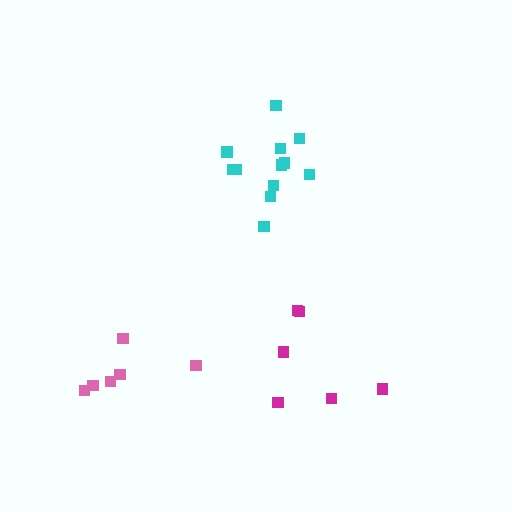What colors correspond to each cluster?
The clusters are colored: magenta, cyan, pink.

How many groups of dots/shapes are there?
There are 3 groups.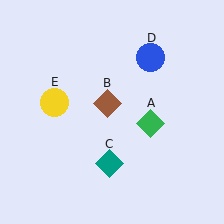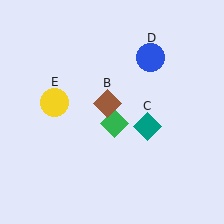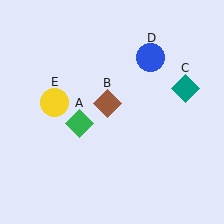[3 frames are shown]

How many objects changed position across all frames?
2 objects changed position: green diamond (object A), teal diamond (object C).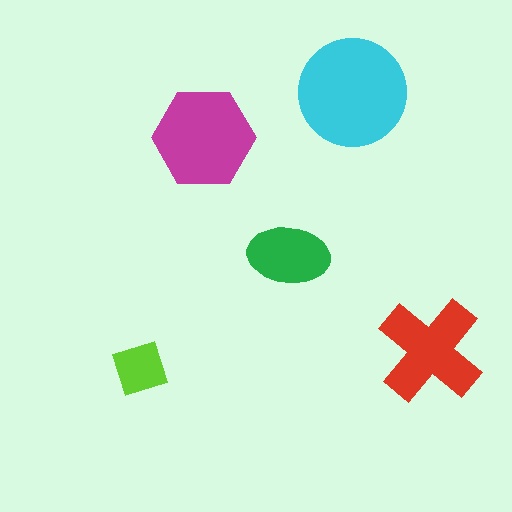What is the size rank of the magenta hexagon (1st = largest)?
2nd.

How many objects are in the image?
There are 5 objects in the image.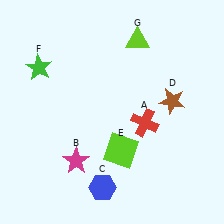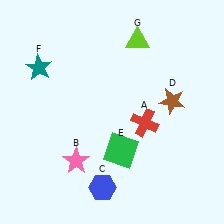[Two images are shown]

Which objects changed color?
B changed from magenta to pink. E changed from lime to green. F changed from green to teal.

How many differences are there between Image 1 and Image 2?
There are 3 differences between the two images.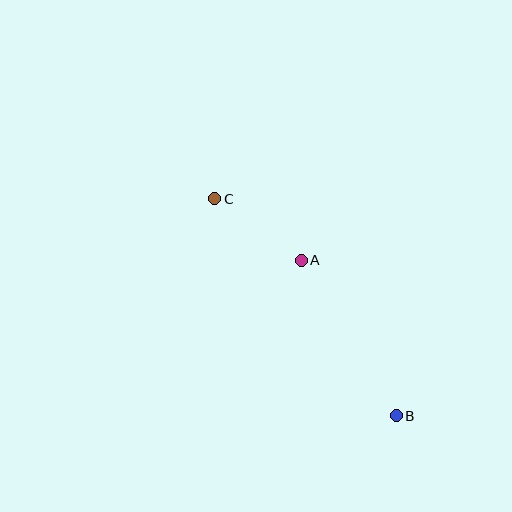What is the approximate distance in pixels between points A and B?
The distance between A and B is approximately 182 pixels.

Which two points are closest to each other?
Points A and C are closest to each other.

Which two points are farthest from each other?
Points B and C are farthest from each other.